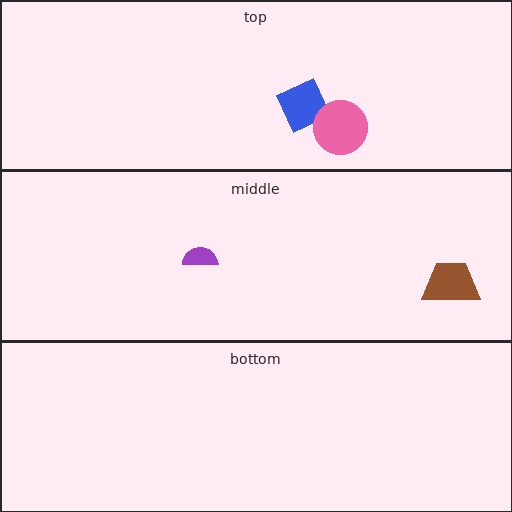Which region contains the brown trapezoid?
The middle region.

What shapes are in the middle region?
The brown trapezoid, the purple semicircle.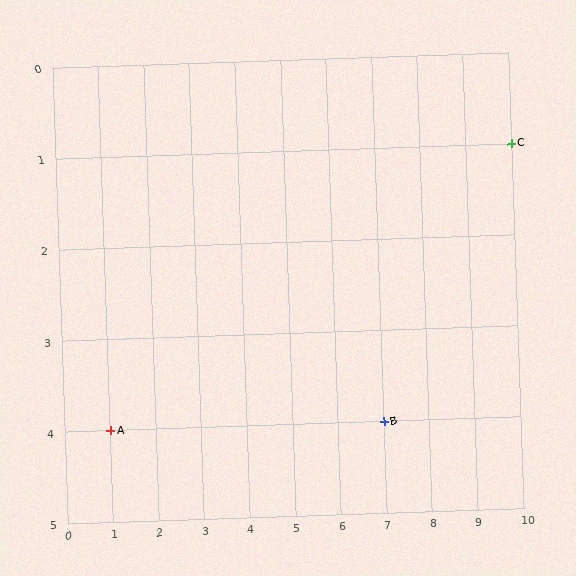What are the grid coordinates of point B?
Point B is at grid coordinates (7, 4).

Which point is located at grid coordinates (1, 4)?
Point A is at (1, 4).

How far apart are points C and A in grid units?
Points C and A are 9 columns and 3 rows apart (about 9.5 grid units diagonally).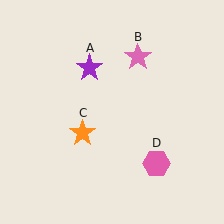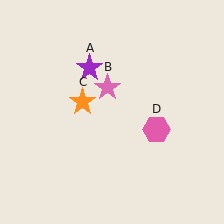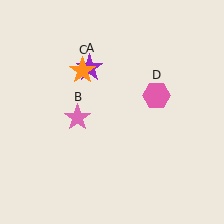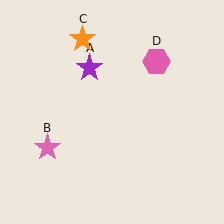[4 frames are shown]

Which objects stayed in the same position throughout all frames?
Purple star (object A) remained stationary.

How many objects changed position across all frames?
3 objects changed position: pink star (object B), orange star (object C), pink hexagon (object D).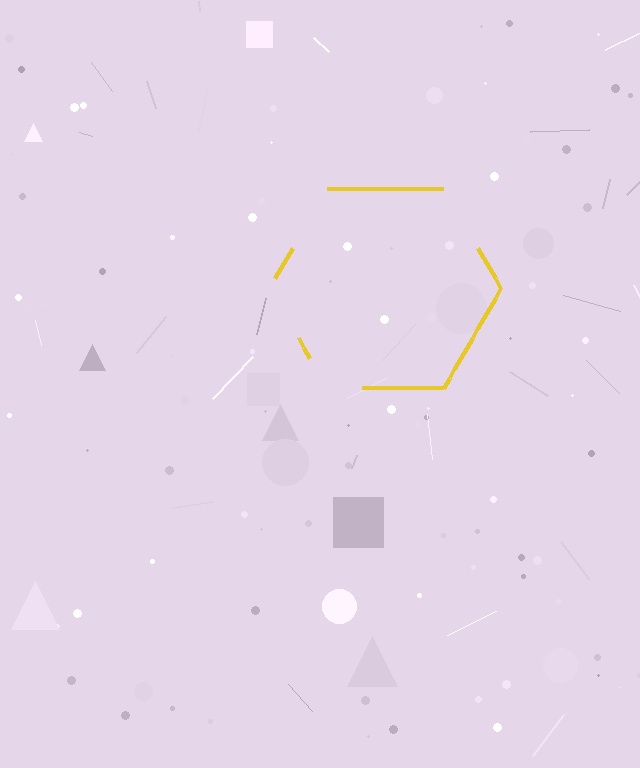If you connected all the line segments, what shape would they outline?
They would outline a hexagon.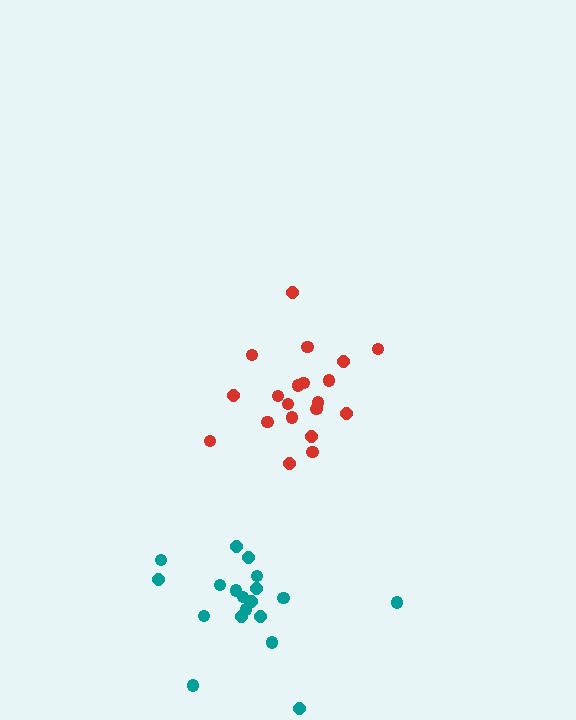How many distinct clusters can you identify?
There are 2 distinct clusters.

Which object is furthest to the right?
The red cluster is rightmost.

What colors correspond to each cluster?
The clusters are colored: red, teal.